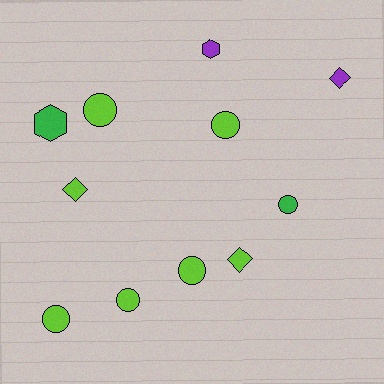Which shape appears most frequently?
Circle, with 6 objects.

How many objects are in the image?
There are 11 objects.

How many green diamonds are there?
There are no green diamonds.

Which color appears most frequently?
Lime, with 7 objects.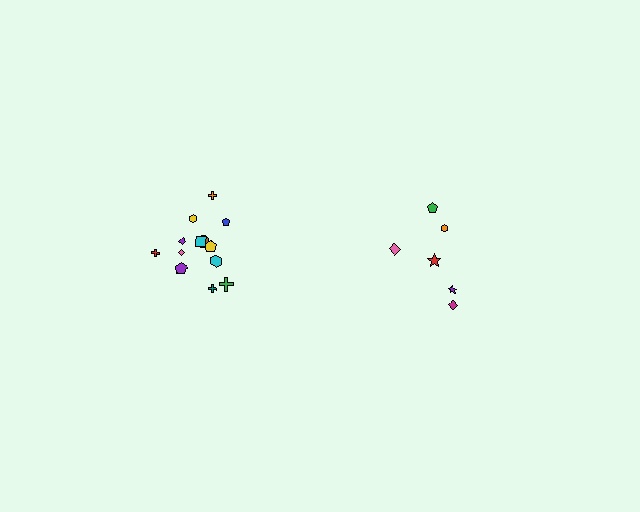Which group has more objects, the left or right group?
The left group.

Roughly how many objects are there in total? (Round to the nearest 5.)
Roughly 20 objects in total.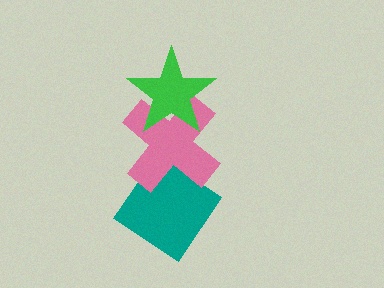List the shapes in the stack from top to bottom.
From top to bottom: the green star, the pink cross, the teal diamond.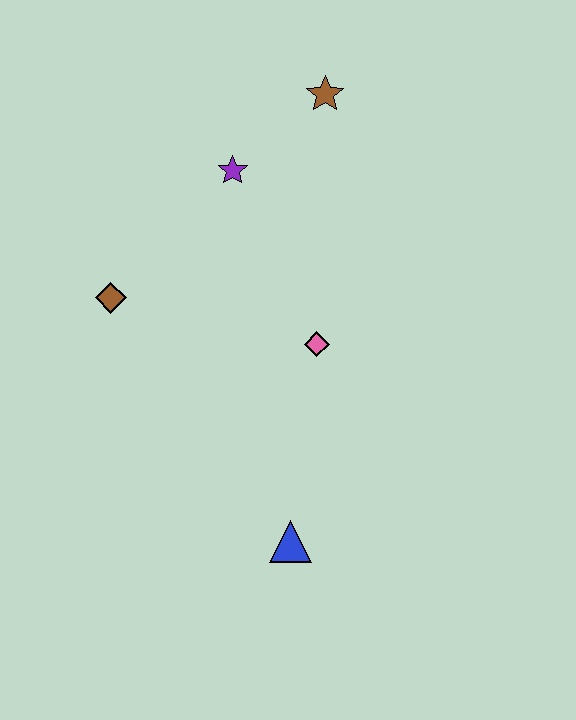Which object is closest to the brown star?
The purple star is closest to the brown star.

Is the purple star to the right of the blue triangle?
No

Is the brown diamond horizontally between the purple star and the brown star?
No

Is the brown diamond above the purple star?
No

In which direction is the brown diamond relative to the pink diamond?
The brown diamond is to the left of the pink diamond.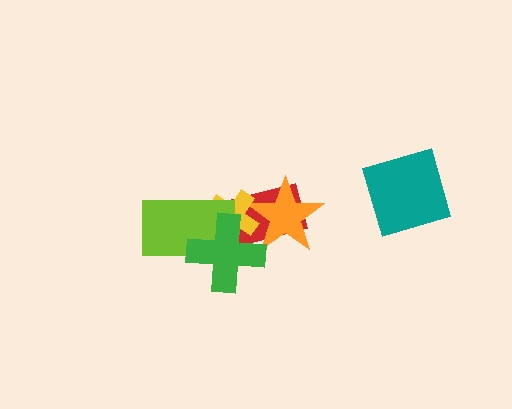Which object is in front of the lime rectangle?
The green cross is in front of the lime rectangle.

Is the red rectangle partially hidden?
Yes, it is partially covered by another shape.